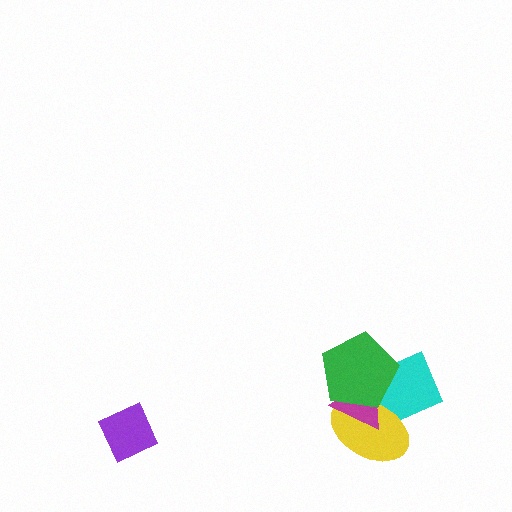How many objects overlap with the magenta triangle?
3 objects overlap with the magenta triangle.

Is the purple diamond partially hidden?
No, no other shape covers it.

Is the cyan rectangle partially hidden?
Yes, it is partially covered by another shape.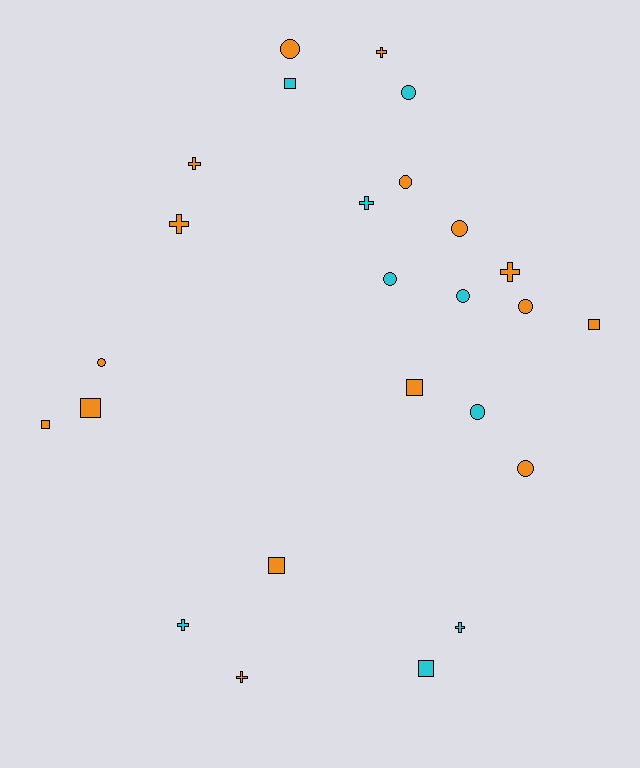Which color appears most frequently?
Orange, with 16 objects.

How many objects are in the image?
There are 25 objects.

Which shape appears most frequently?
Circle, with 10 objects.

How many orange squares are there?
There are 5 orange squares.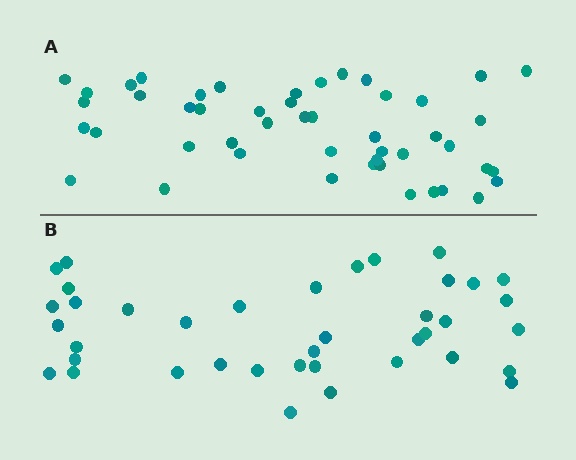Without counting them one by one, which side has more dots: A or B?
Region A (the top region) has more dots.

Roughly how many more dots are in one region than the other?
Region A has roughly 8 or so more dots than region B.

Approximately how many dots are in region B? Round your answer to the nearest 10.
About 40 dots. (The exact count is 39, which rounds to 40.)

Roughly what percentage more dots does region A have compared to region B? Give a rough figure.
About 25% more.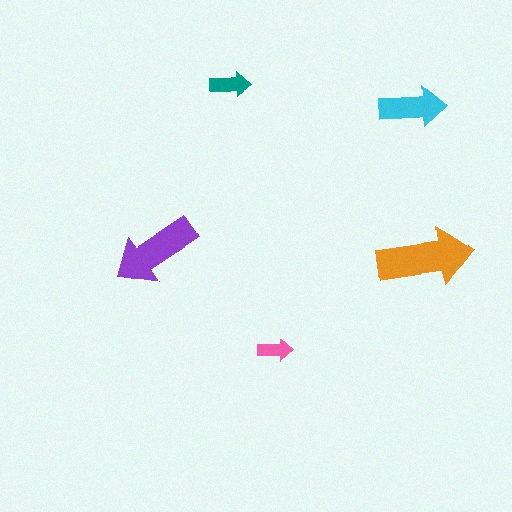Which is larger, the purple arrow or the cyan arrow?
The purple one.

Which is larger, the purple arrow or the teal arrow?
The purple one.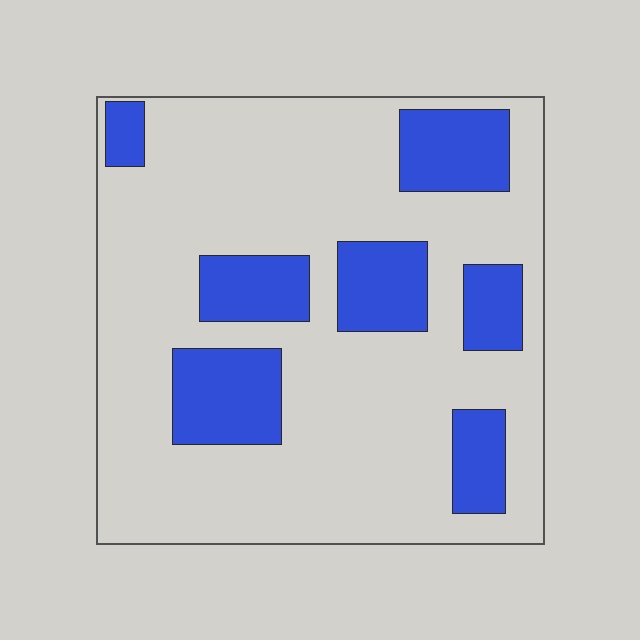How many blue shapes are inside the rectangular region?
7.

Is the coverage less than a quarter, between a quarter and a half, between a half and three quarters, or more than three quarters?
Less than a quarter.